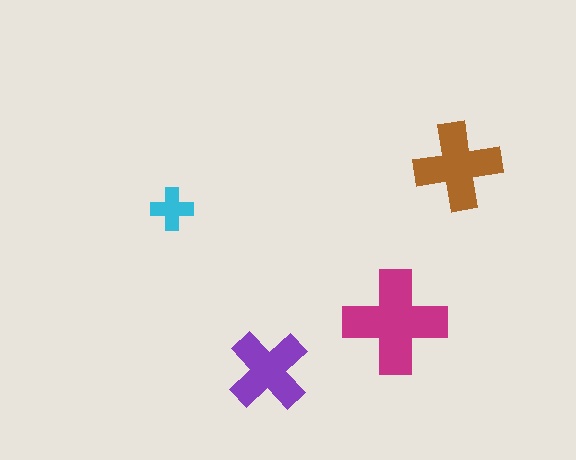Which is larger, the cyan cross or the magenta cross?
The magenta one.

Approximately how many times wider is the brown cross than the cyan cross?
About 2 times wider.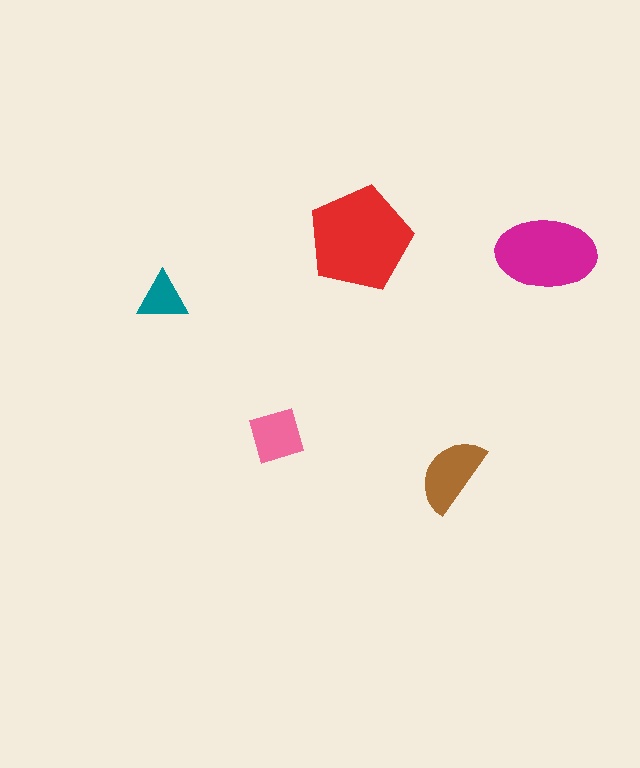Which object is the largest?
The red pentagon.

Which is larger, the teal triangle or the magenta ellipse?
The magenta ellipse.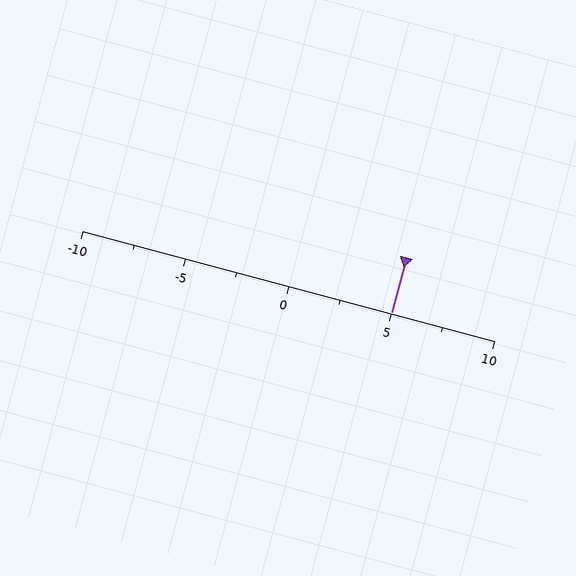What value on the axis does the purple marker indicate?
The marker indicates approximately 5.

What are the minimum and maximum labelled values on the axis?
The axis runs from -10 to 10.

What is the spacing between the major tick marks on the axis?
The major ticks are spaced 5 apart.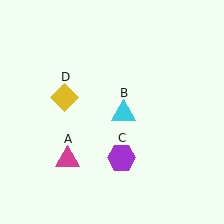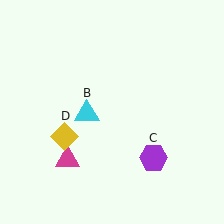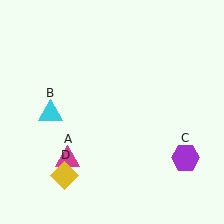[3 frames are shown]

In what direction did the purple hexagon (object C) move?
The purple hexagon (object C) moved right.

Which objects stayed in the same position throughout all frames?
Magenta triangle (object A) remained stationary.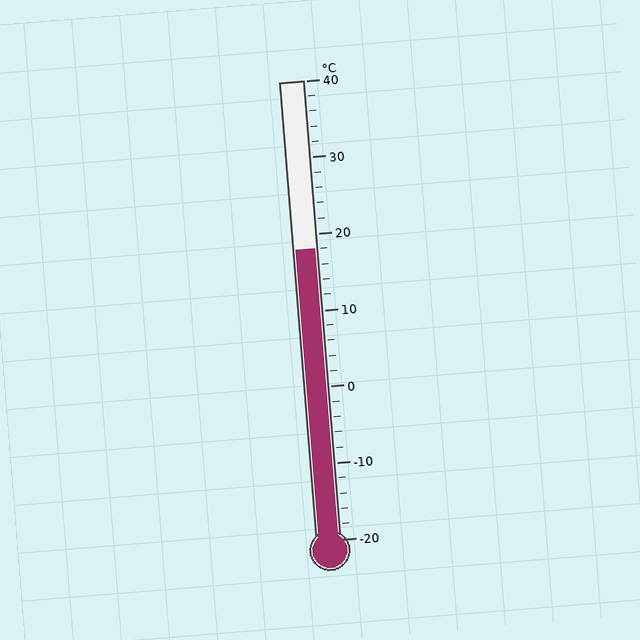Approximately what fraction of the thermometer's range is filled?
The thermometer is filled to approximately 65% of its range.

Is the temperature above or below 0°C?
The temperature is above 0°C.